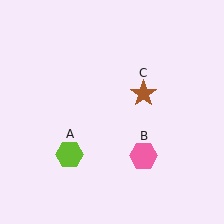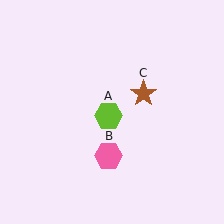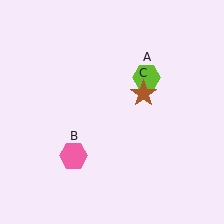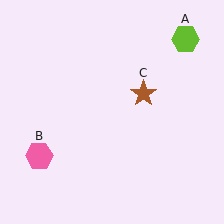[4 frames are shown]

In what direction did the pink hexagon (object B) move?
The pink hexagon (object B) moved left.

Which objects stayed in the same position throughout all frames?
Brown star (object C) remained stationary.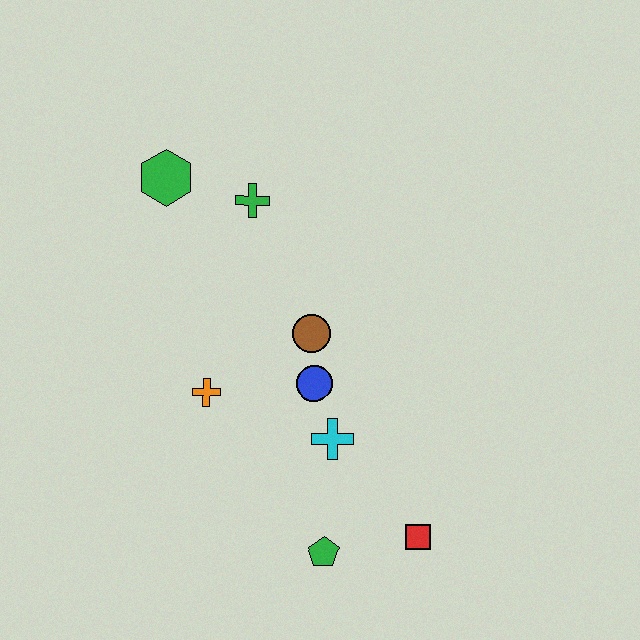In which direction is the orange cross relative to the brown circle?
The orange cross is to the left of the brown circle.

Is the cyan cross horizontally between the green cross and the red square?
Yes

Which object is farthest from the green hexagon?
The red square is farthest from the green hexagon.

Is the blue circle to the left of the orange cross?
No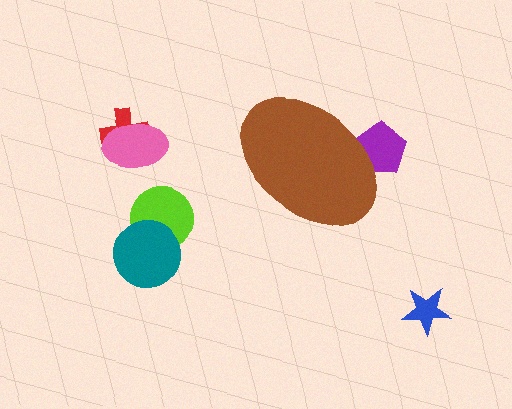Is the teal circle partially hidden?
No, the teal circle is fully visible.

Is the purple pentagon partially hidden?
Yes, the purple pentagon is partially hidden behind the brown ellipse.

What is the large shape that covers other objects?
A brown ellipse.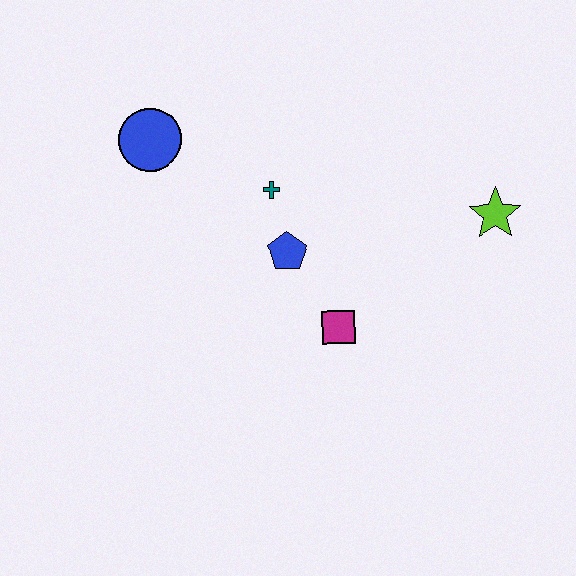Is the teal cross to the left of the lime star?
Yes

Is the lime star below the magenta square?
No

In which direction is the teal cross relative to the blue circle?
The teal cross is to the right of the blue circle.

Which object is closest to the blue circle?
The teal cross is closest to the blue circle.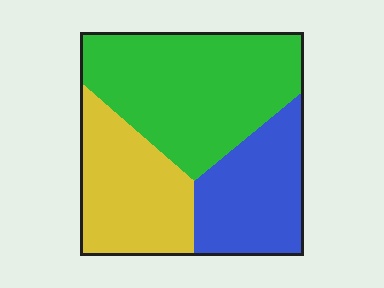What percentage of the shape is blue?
Blue takes up about one quarter (1/4) of the shape.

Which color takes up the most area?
Green, at roughly 45%.